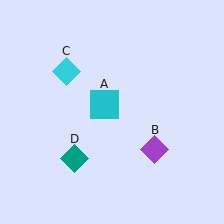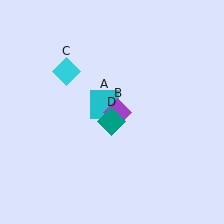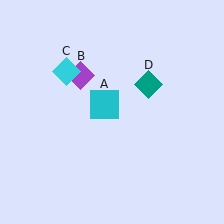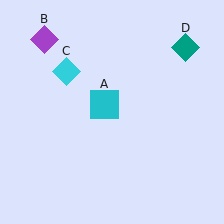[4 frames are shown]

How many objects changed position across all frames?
2 objects changed position: purple diamond (object B), teal diamond (object D).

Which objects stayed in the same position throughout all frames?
Cyan square (object A) and cyan diamond (object C) remained stationary.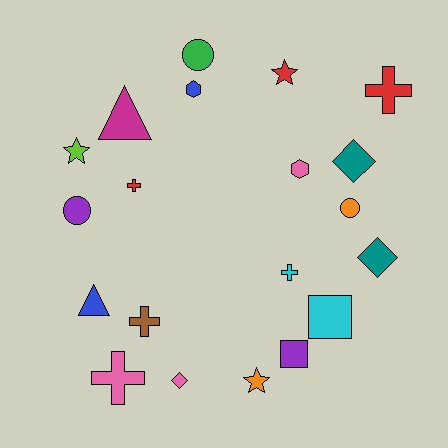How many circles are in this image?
There are 3 circles.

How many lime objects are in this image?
There is 1 lime object.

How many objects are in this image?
There are 20 objects.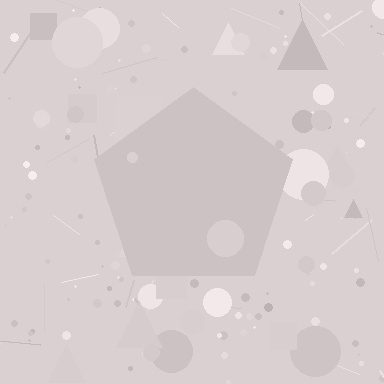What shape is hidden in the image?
A pentagon is hidden in the image.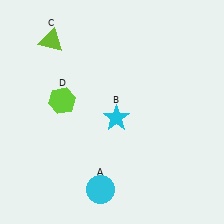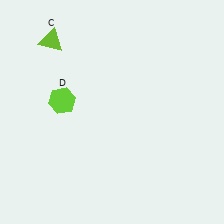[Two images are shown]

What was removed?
The cyan star (B), the cyan circle (A) were removed in Image 2.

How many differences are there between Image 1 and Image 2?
There are 2 differences between the two images.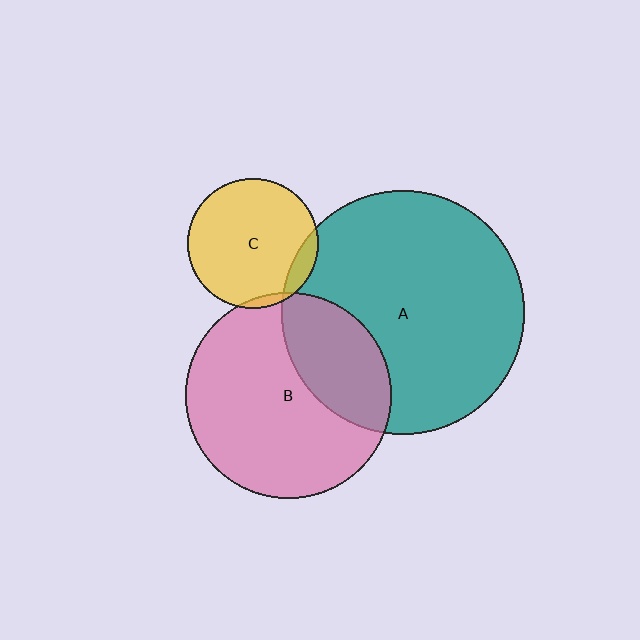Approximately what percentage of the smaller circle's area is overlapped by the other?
Approximately 10%.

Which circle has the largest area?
Circle A (teal).